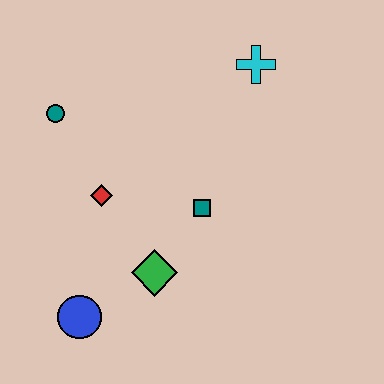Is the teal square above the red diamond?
No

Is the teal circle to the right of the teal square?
No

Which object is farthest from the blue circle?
The cyan cross is farthest from the blue circle.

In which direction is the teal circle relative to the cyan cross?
The teal circle is to the left of the cyan cross.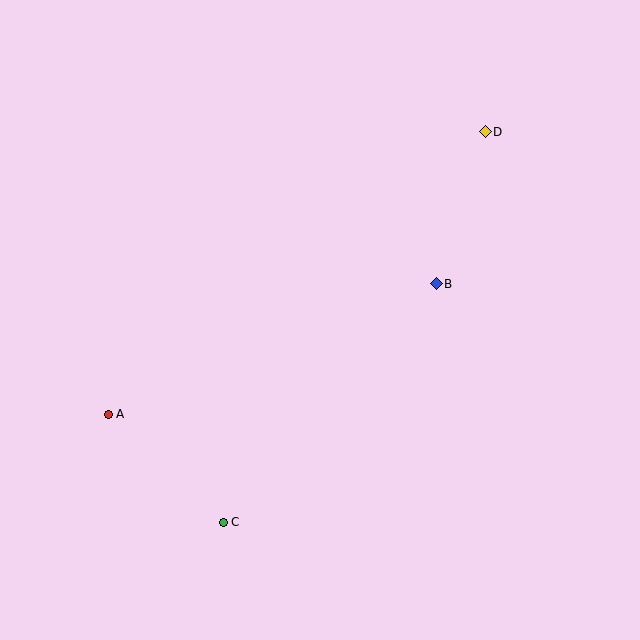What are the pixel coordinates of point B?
Point B is at (436, 284).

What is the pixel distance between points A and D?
The distance between A and D is 471 pixels.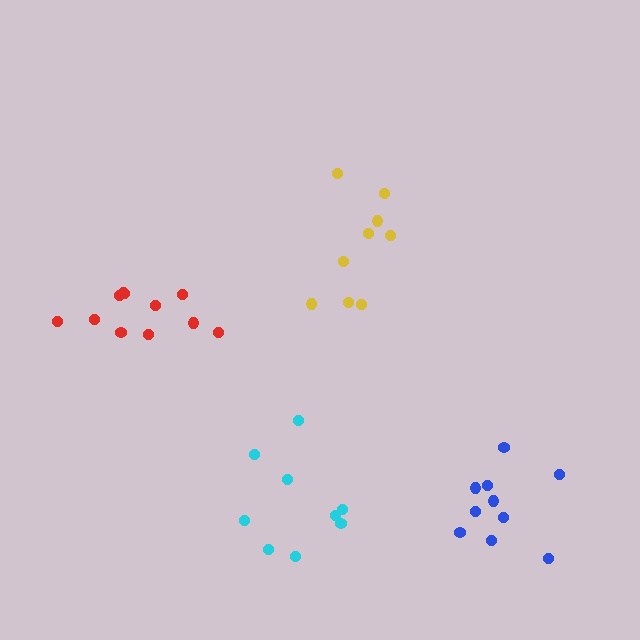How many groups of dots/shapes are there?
There are 4 groups.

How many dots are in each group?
Group 1: 9 dots, Group 2: 10 dots, Group 3: 11 dots, Group 4: 9 dots (39 total).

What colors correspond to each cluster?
The clusters are colored: cyan, blue, red, yellow.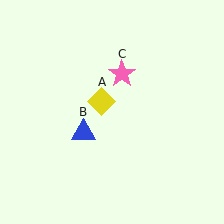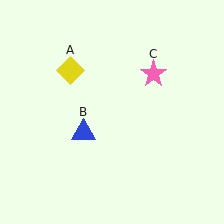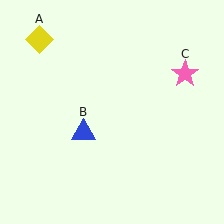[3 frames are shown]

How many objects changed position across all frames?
2 objects changed position: yellow diamond (object A), pink star (object C).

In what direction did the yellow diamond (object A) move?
The yellow diamond (object A) moved up and to the left.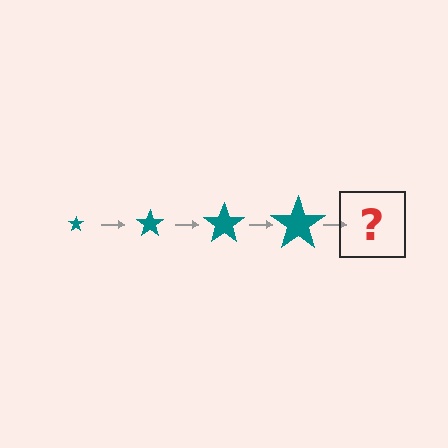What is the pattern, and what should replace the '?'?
The pattern is that the star gets progressively larger each step. The '?' should be a teal star, larger than the previous one.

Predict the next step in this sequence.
The next step is a teal star, larger than the previous one.